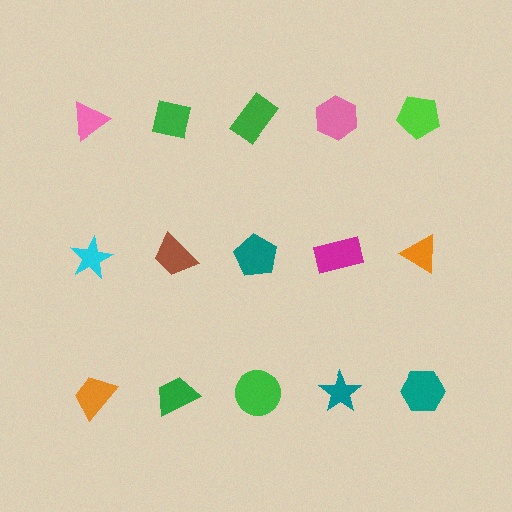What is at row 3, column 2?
A green trapezoid.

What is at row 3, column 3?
A green circle.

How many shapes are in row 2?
5 shapes.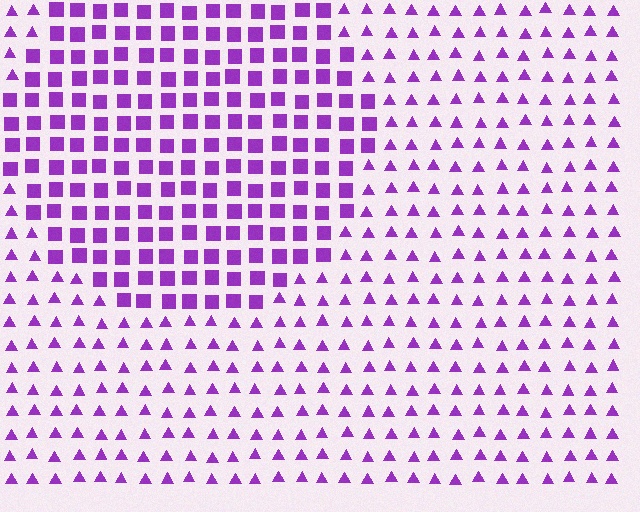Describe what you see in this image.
The image is filled with small purple elements arranged in a uniform grid. A circle-shaped region contains squares, while the surrounding area contains triangles. The boundary is defined purely by the change in element shape.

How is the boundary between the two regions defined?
The boundary is defined by a change in element shape: squares inside vs. triangles outside. All elements share the same color and spacing.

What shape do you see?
I see a circle.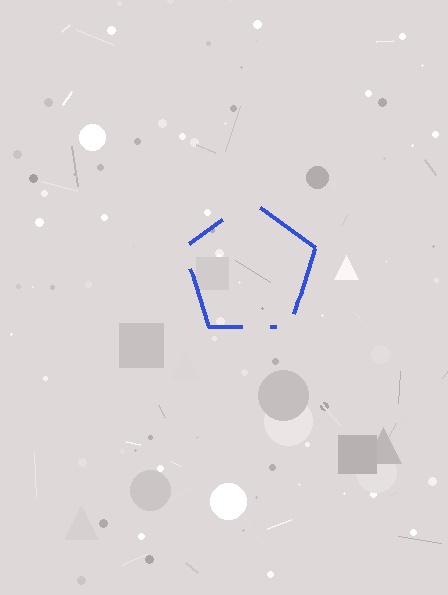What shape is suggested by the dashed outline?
The dashed outline suggests a pentagon.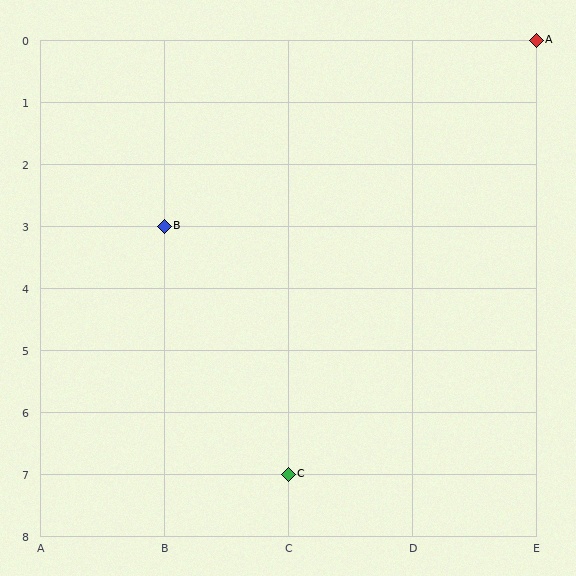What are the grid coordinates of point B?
Point B is at grid coordinates (B, 3).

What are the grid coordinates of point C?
Point C is at grid coordinates (C, 7).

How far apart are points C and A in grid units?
Points C and A are 2 columns and 7 rows apart (about 7.3 grid units diagonally).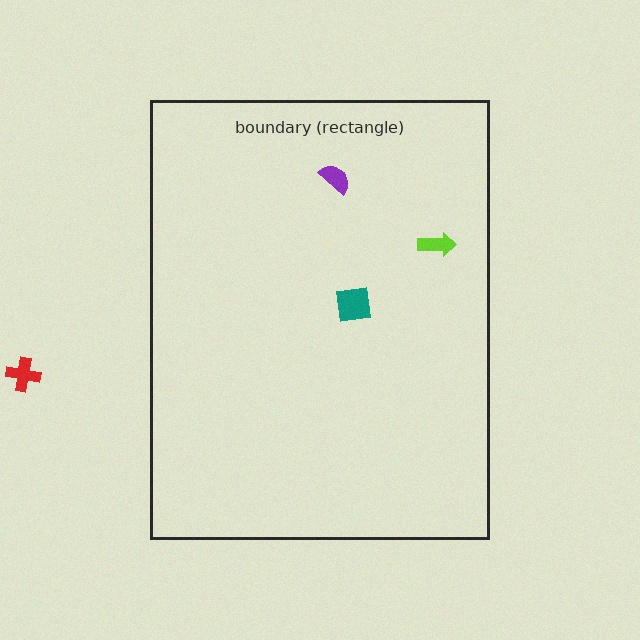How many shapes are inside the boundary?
3 inside, 1 outside.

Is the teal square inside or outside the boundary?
Inside.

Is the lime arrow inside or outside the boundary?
Inside.